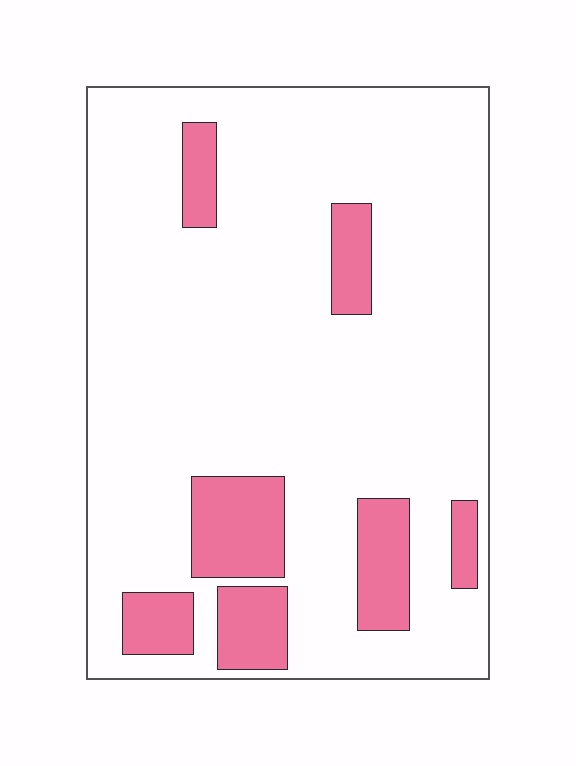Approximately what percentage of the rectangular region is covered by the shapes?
Approximately 15%.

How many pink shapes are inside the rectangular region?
7.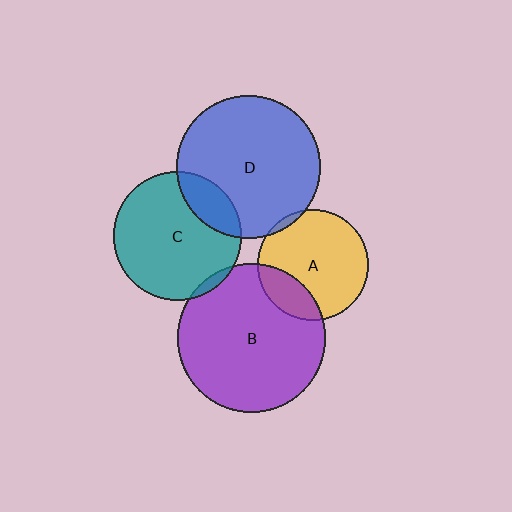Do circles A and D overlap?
Yes.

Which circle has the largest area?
Circle B (purple).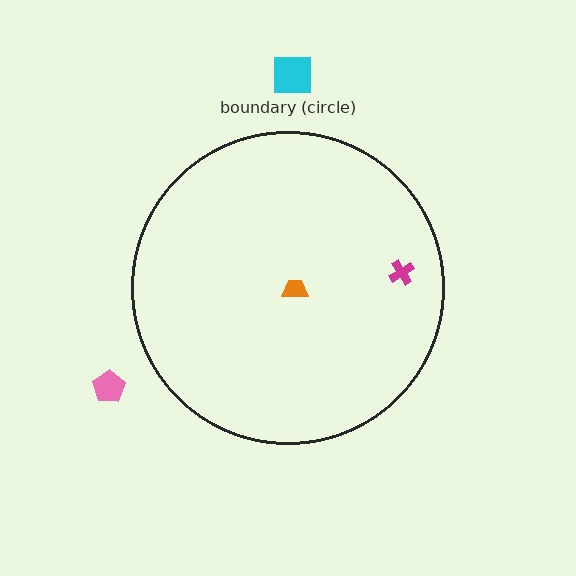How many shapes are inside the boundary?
2 inside, 2 outside.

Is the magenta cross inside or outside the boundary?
Inside.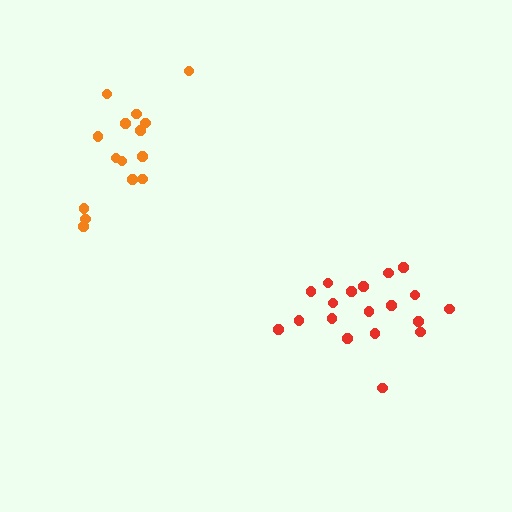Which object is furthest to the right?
The red cluster is rightmost.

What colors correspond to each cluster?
The clusters are colored: red, orange.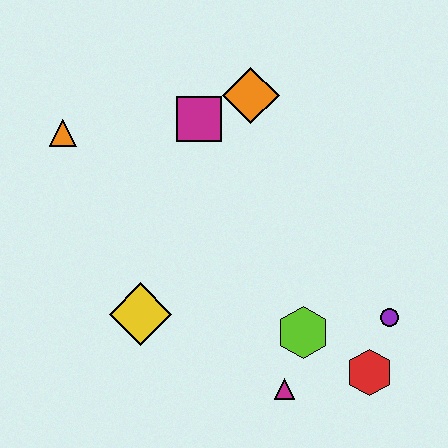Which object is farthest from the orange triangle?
The red hexagon is farthest from the orange triangle.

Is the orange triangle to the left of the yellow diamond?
Yes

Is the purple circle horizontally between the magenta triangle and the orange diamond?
No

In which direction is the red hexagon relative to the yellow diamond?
The red hexagon is to the right of the yellow diamond.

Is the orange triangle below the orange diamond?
Yes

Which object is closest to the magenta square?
The orange diamond is closest to the magenta square.